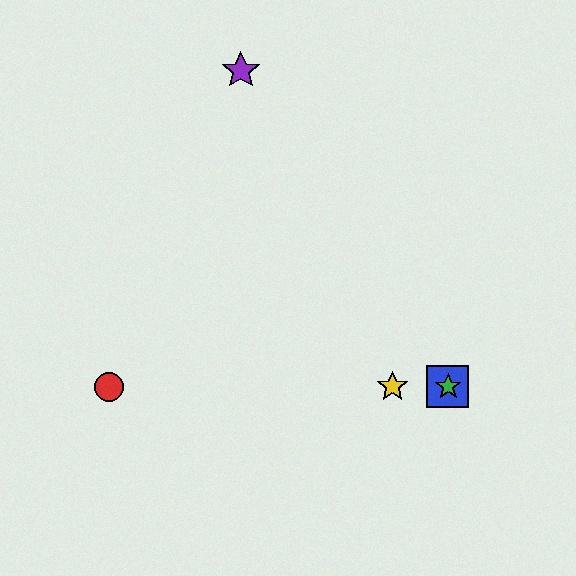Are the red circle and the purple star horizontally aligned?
No, the red circle is at y≈387 and the purple star is at y≈71.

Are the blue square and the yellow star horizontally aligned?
Yes, both are at y≈387.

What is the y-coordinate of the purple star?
The purple star is at y≈71.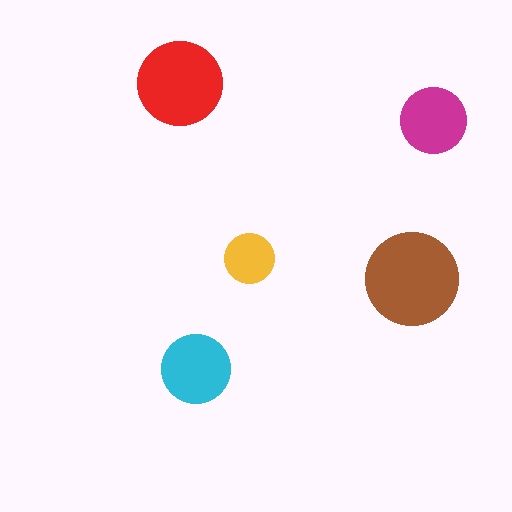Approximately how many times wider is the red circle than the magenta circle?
About 1.5 times wider.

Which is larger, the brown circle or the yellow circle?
The brown one.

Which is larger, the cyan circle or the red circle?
The red one.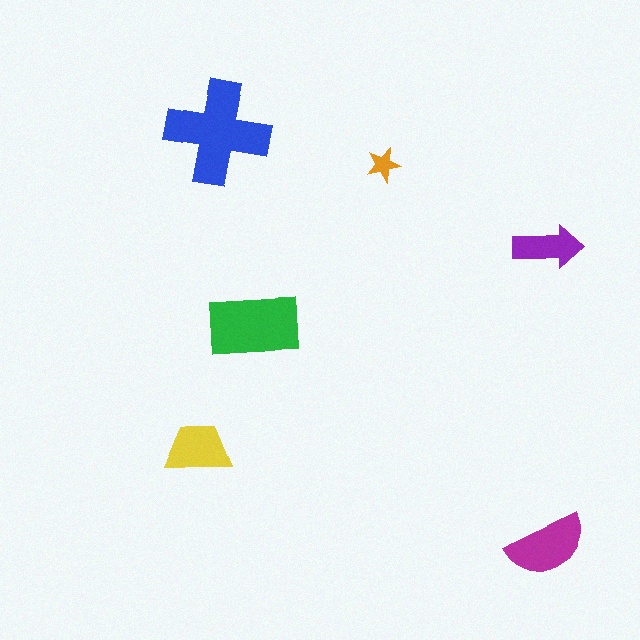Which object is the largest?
The blue cross.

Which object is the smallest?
The orange star.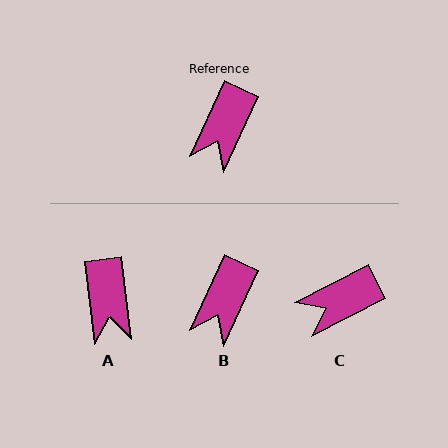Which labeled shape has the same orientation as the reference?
B.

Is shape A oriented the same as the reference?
No, it is off by about 31 degrees.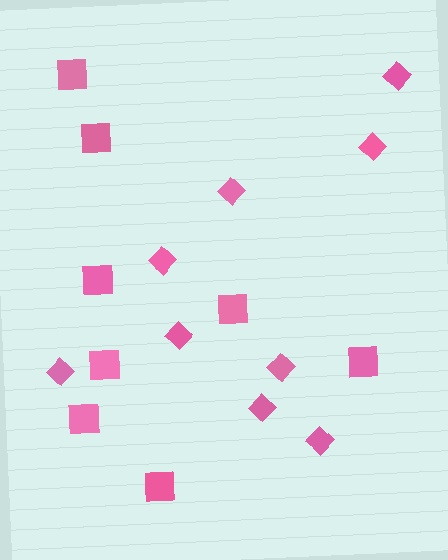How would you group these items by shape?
There are 2 groups: one group of diamonds (9) and one group of squares (8).